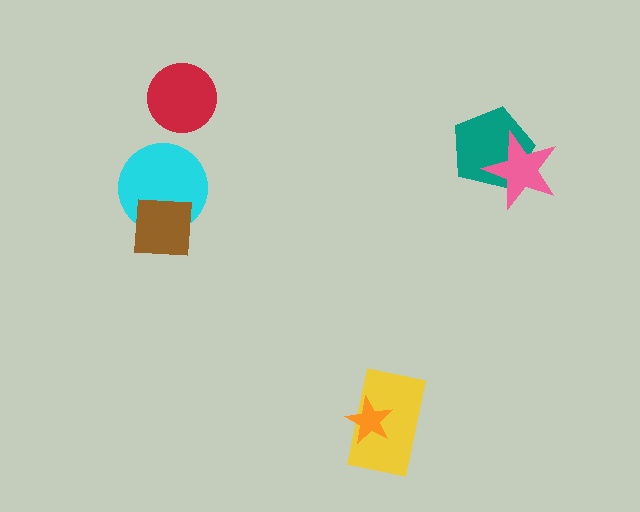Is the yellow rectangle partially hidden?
Yes, it is partially covered by another shape.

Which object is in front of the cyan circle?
The brown square is in front of the cyan circle.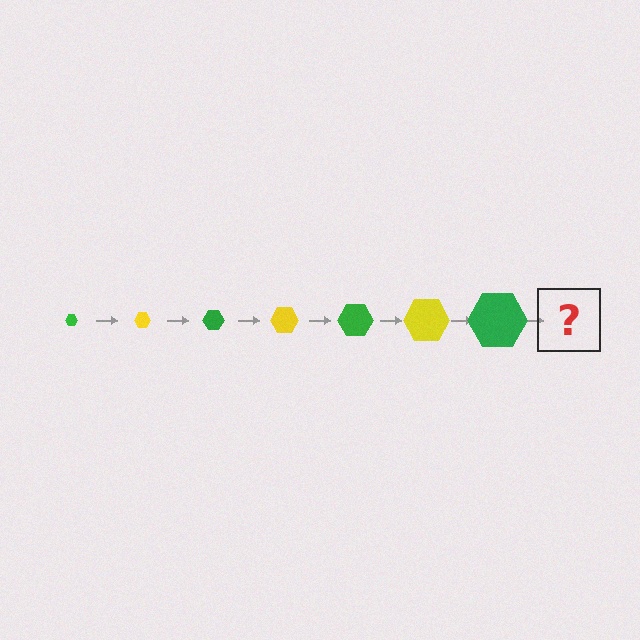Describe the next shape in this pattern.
It should be a yellow hexagon, larger than the previous one.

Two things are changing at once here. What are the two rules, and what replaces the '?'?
The two rules are that the hexagon grows larger each step and the color cycles through green and yellow. The '?' should be a yellow hexagon, larger than the previous one.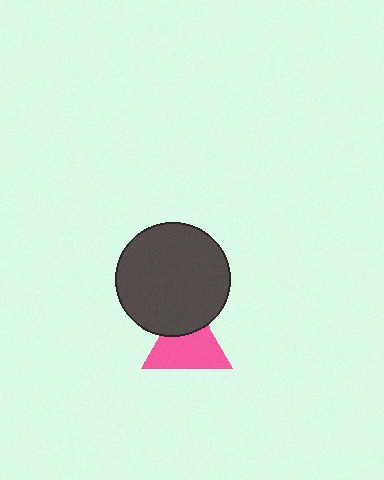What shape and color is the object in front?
The object in front is a dark gray circle.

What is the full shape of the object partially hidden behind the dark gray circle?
The partially hidden object is a pink triangle.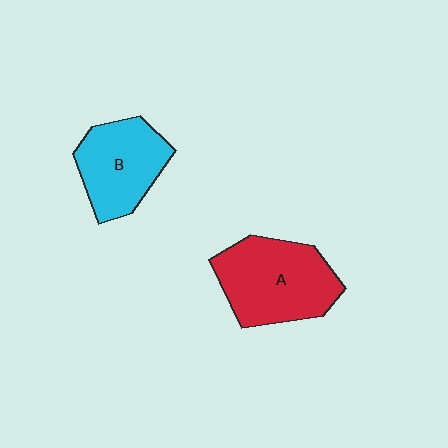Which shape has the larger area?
Shape A (red).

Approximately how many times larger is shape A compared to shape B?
Approximately 1.3 times.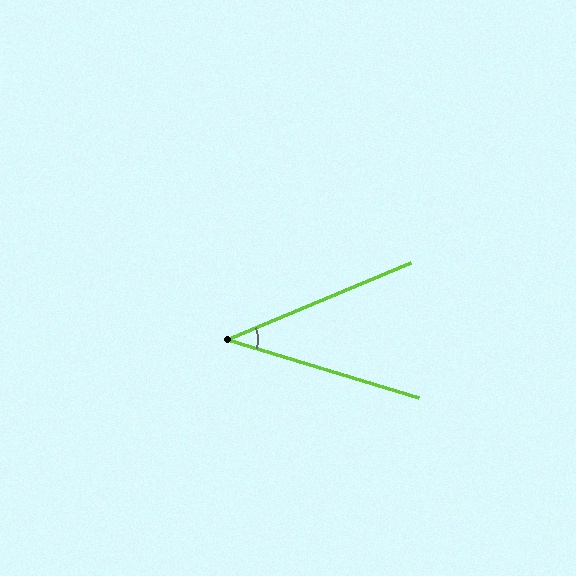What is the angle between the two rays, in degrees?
Approximately 39 degrees.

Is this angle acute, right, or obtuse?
It is acute.